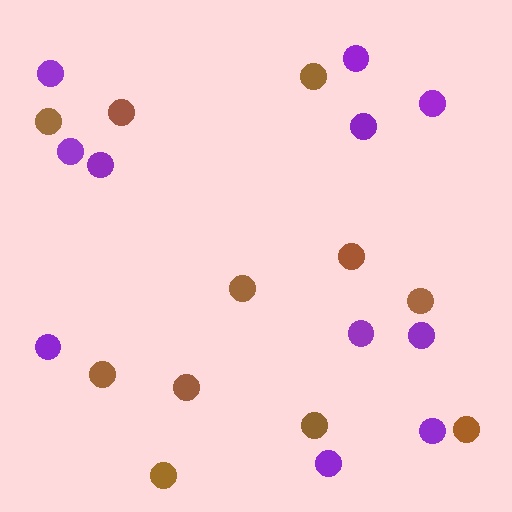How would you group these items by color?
There are 2 groups: one group of brown circles (11) and one group of purple circles (11).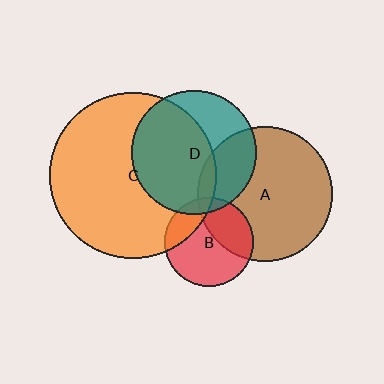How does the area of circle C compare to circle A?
Approximately 1.5 times.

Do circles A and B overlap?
Yes.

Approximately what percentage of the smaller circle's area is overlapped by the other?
Approximately 35%.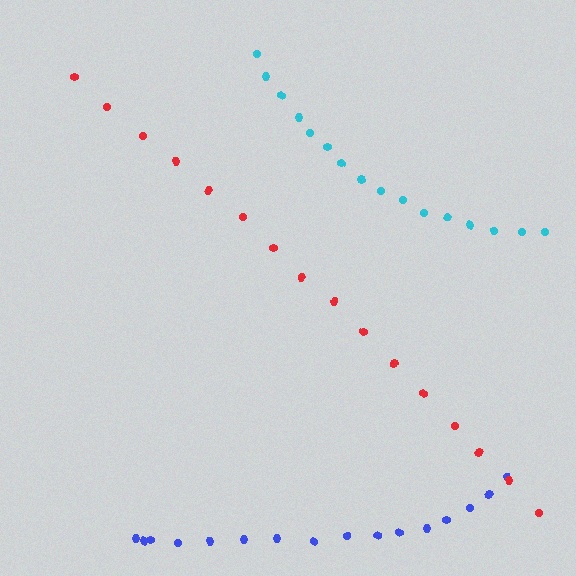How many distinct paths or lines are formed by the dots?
There are 3 distinct paths.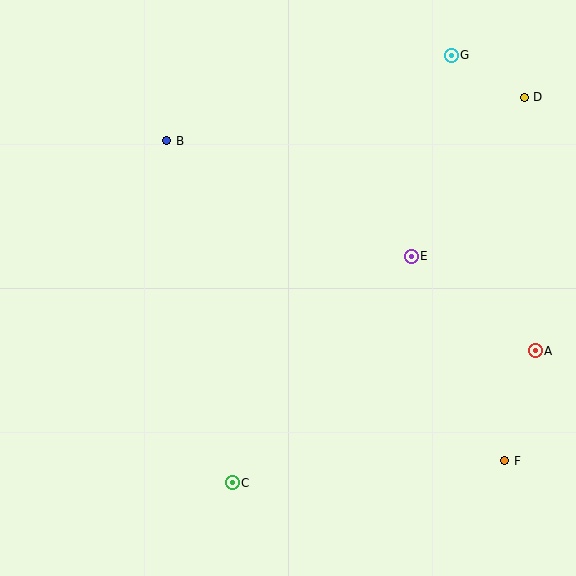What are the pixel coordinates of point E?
Point E is at (411, 256).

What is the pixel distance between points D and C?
The distance between D and C is 484 pixels.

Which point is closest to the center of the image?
Point E at (411, 256) is closest to the center.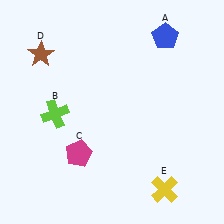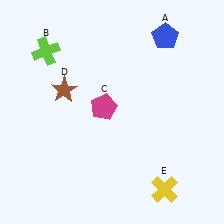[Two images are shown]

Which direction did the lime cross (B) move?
The lime cross (B) moved up.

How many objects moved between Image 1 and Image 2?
3 objects moved between the two images.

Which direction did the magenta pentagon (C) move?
The magenta pentagon (C) moved up.